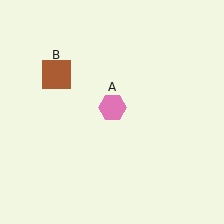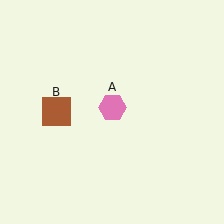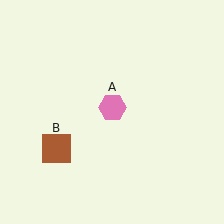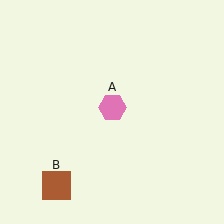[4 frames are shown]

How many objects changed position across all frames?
1 object changed position: brown square (object B).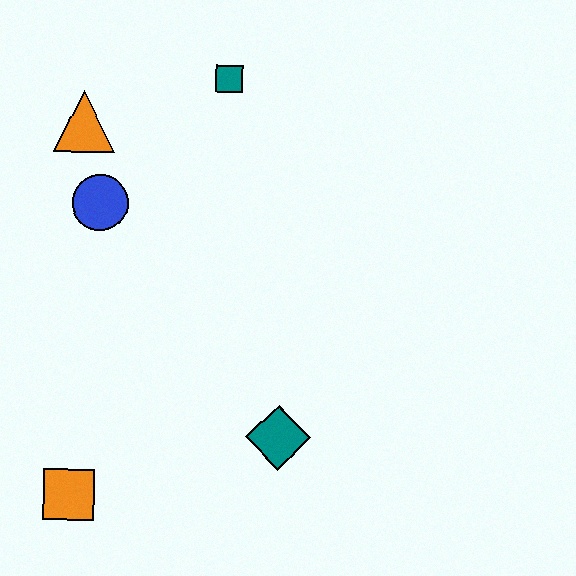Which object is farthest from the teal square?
The orange square is farthest from the teal square.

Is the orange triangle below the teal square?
Yes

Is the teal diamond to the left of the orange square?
No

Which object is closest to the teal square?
The orange triangle is closest to the teal square.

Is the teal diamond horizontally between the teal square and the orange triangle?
No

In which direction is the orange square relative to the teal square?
The orange square is below the teal square.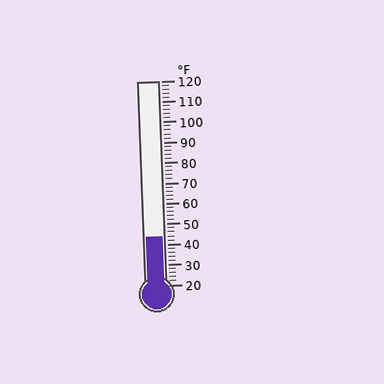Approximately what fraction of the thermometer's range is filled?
The thermometer is filled to approximately 25% of its range.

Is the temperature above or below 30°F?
The temperature is above 30°F.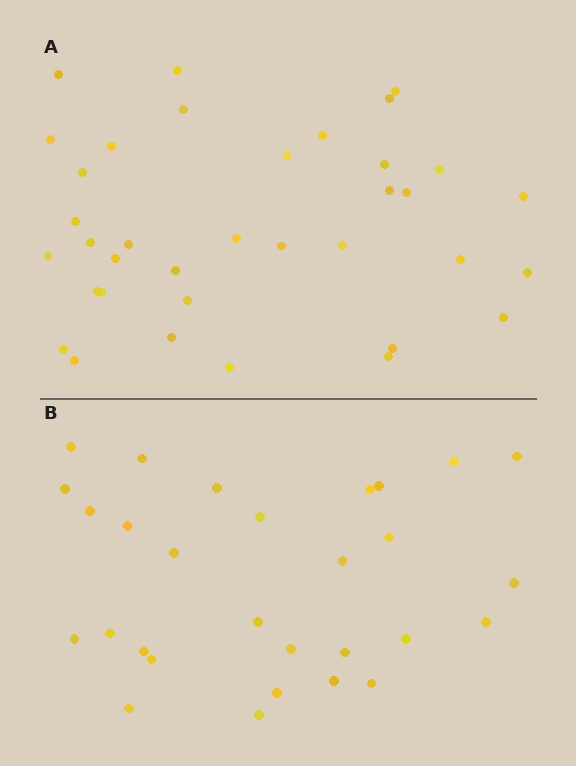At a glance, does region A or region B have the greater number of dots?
Region A (the top region) has more dots.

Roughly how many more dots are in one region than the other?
Region A has roughly 8 or so more dots than region B.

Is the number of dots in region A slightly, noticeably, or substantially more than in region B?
Region A has only slightly more — the two regions are fairly close. The ratio is roughly 1.2 to 1.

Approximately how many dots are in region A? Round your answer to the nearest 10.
About 40 dots. (The exact count is 36, which rounds to 40.)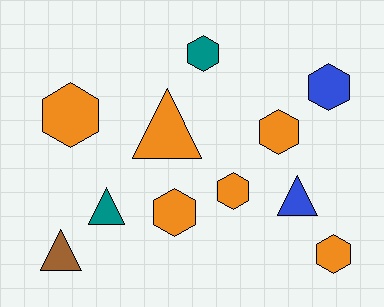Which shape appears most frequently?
Hexagon, with 7 objects.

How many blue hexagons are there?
There is 1 blue hexagon.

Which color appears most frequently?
Orange, with 6 objects.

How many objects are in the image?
There are 11 objects.